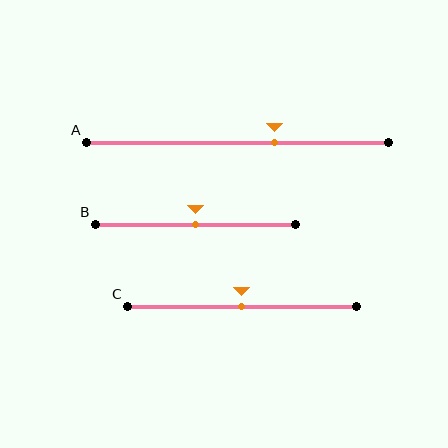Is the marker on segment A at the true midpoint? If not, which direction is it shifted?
No, the marker on segment A is shifted to the right by about 12% of the segment length.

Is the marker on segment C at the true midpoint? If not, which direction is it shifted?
Yes, the marker on segment C is at the true midpoint.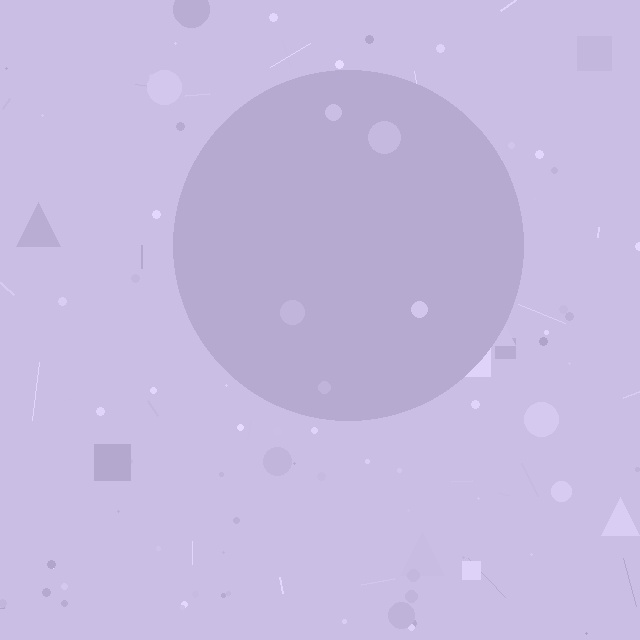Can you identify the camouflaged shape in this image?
The camouflaged shape is a circle.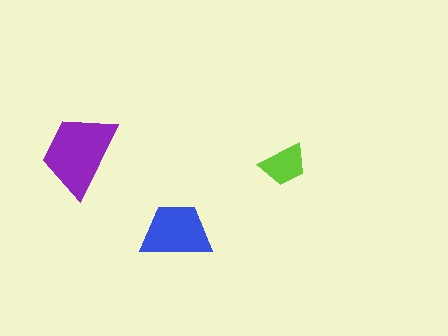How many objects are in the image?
There are 3 objects in the image.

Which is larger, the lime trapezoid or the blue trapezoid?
The blue one.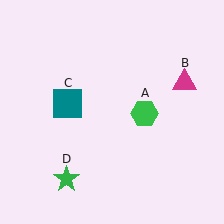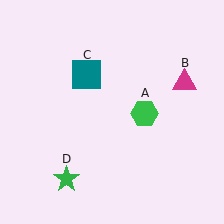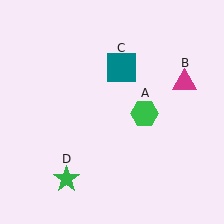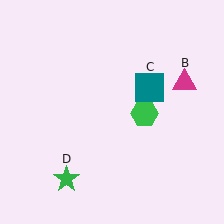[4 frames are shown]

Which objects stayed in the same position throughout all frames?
Green hexagon (object A) and magenta triangle (object B) and green star (object D) remained stationary.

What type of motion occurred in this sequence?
The teal square (object C) rotated clockwise around the center of the scene.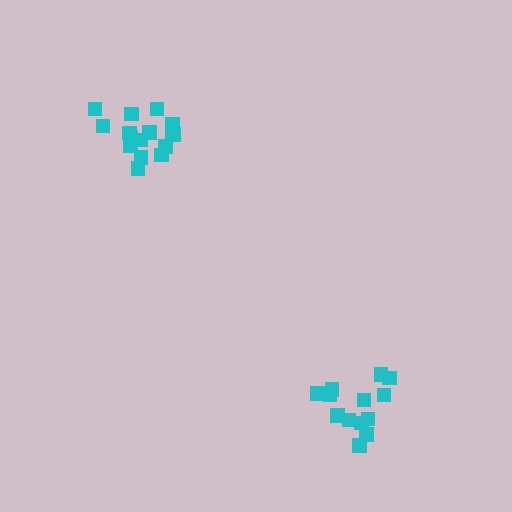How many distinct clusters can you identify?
There are 2 distinct clusters.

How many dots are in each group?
Group 1: 17 dots, Group 2: 13 dots (30 total).